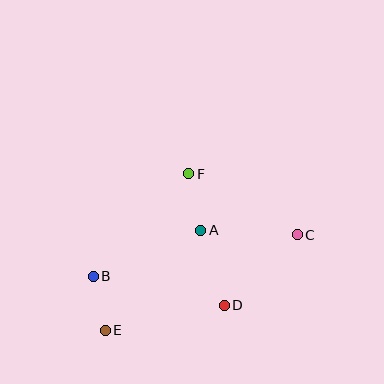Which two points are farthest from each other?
Points C and E are farthest from each other.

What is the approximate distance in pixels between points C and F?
The distance between C and F is approximately 125 pixels.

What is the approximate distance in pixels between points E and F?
The distance between E and F is approximately 177 pixels.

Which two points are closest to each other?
Points B and E are closest to each other.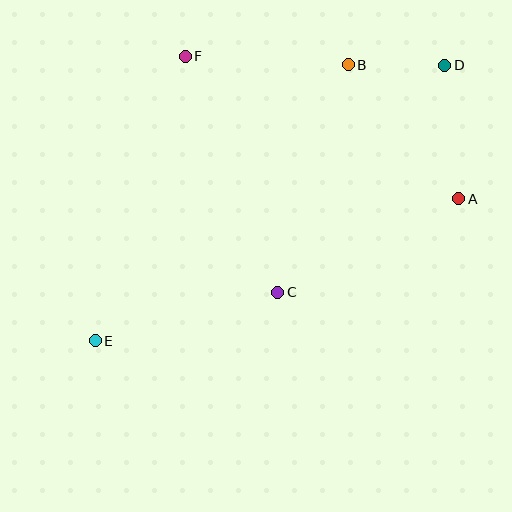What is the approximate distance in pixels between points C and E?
The distance between C and E is approximately 189 pixels.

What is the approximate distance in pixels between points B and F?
The distance between B and F is approximately 163 pixels.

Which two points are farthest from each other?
Points D and E are farthest from each other.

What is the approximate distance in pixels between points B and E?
The distance between B and E is approximately 374 pixels.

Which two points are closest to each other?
Points B and D are closest to each other.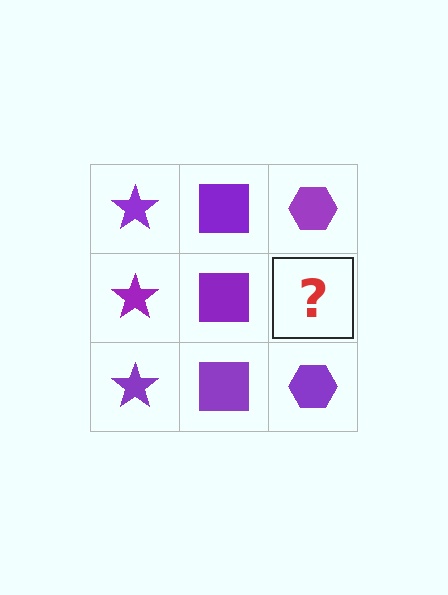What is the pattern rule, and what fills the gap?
The rule is that each column has a consistent shape. The gap should be filled with a purple hexagon.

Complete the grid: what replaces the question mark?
The question mark should be replaced with a purple hexagon.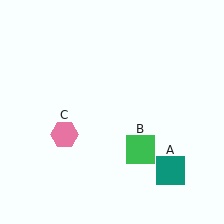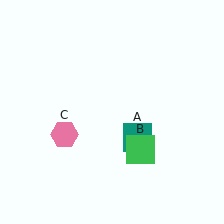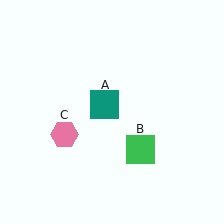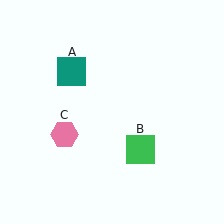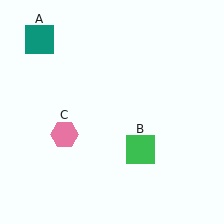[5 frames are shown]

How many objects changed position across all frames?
1 object changed position: teal square (object A).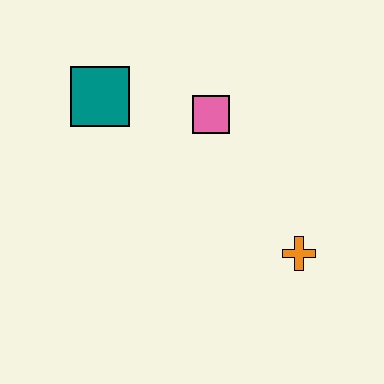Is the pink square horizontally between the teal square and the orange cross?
Yes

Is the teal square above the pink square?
Yes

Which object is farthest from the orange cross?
The teal square is farthest from the orange cross.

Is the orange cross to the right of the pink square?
Yes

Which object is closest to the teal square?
The pink square is closest to the teal square.